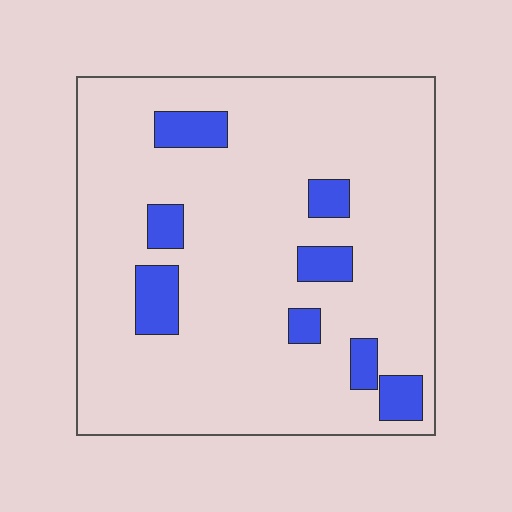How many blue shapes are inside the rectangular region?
8.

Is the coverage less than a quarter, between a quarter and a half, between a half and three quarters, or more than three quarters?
Less than a quarter.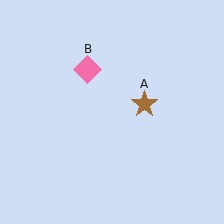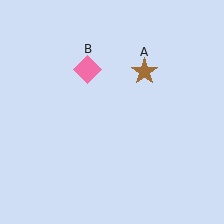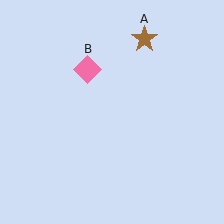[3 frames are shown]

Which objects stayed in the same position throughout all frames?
Pink diamond (object B) remained stationary.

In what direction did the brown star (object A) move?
The brown star (object A) moved up.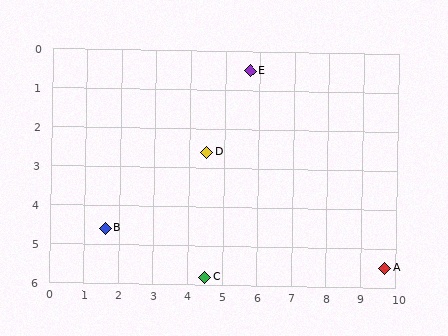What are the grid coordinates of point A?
Point A is at approximately (9.7, 5.5).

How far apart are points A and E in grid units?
Points A and E are about 6.4 grid units apart.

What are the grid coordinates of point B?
Point B is at approximately (1.6, 4.6).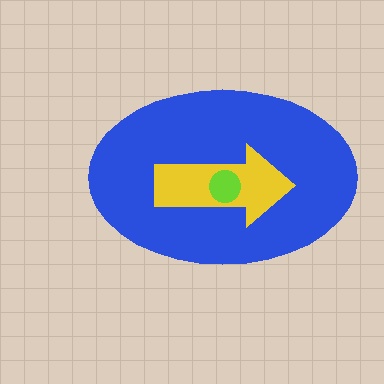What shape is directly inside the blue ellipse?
The yellow arrow.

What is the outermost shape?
The blue ellipse.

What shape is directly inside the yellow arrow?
The lime circle.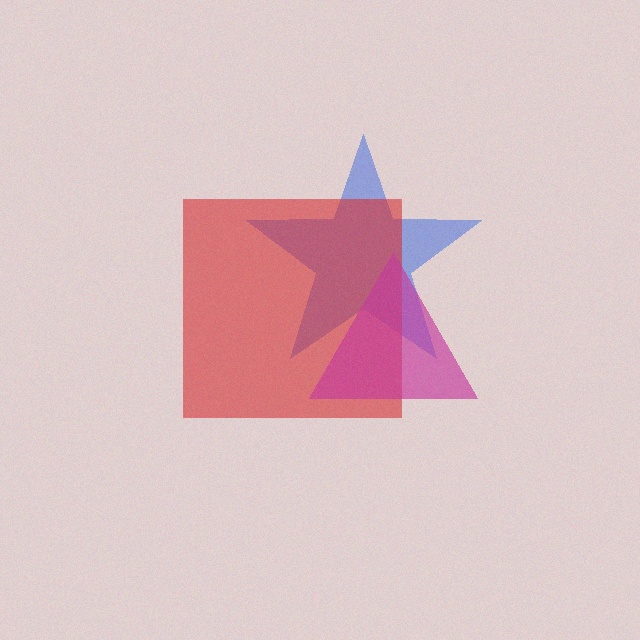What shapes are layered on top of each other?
The layered shapes are: a blue star, a red square, a magenta triangle.